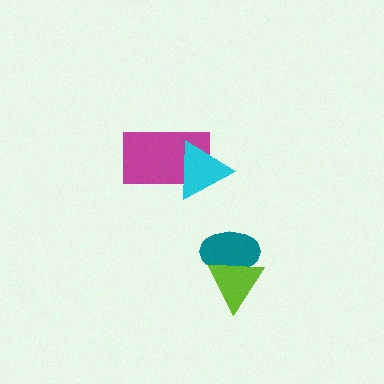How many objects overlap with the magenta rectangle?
1 object overlaps with the magenta rectangle.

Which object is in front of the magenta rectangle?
The cyan triangle is in front of the magenta rectangle.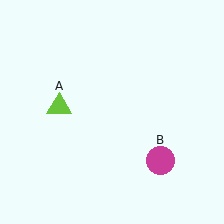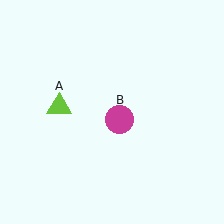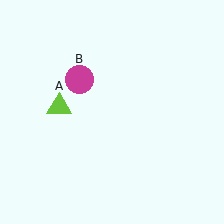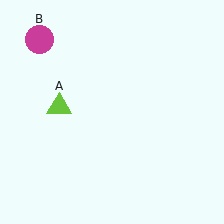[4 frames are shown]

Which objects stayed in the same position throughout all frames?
Lime triangle (object A) remained stationary.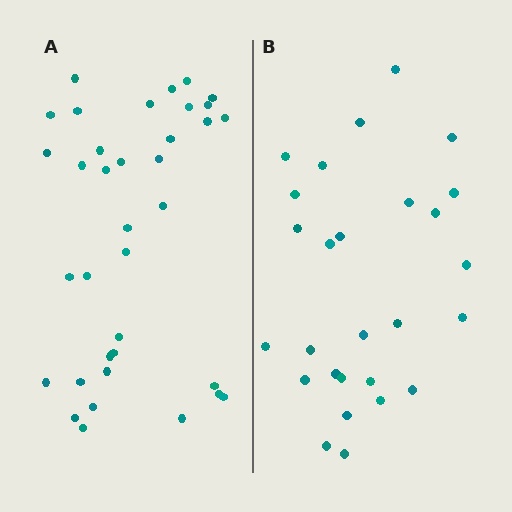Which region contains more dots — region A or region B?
Region A (the left region) has more dots.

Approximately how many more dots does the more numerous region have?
Region A has roughly 8 or so more dots than region B.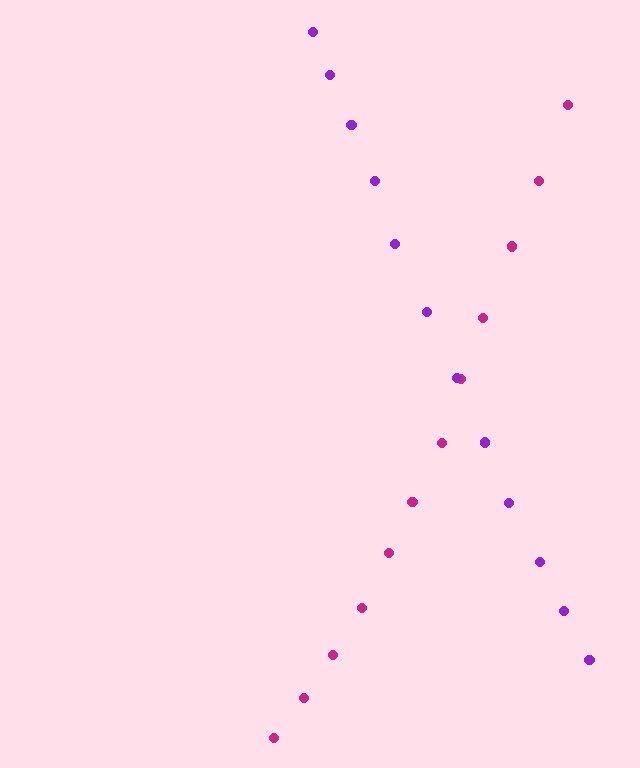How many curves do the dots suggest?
There are 2 distinct paths.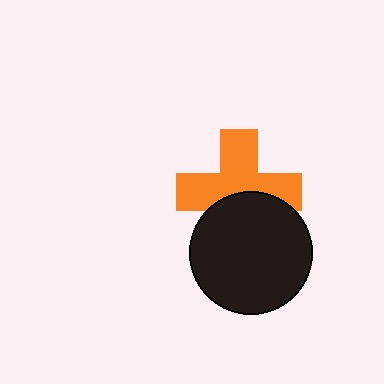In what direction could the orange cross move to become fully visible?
The orange cross could move up. That would shift it out from behind the black circle entirely.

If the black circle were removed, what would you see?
You would see the complete orange cross.